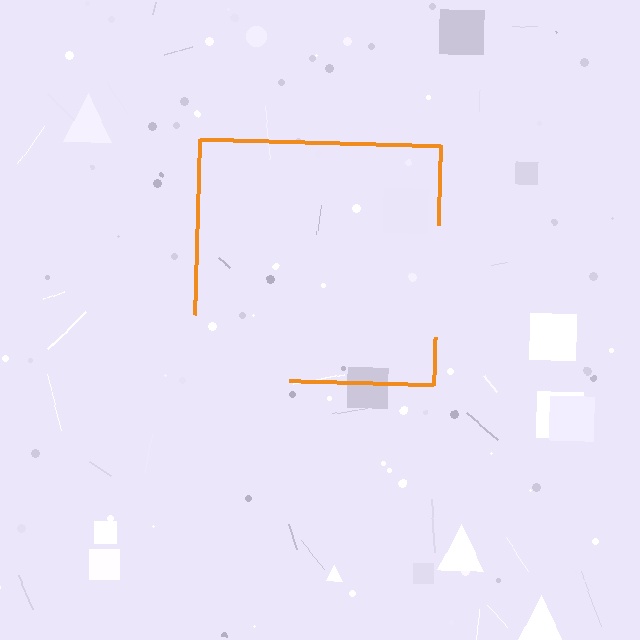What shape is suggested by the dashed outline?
The dashed outline suggests a square.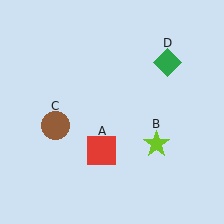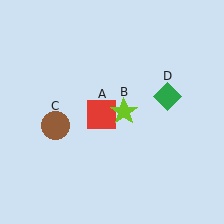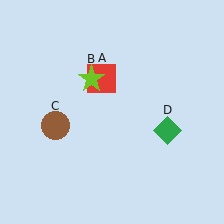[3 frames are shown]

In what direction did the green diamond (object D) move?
The green diamond (object D) moved down.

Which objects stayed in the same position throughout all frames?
Brown circle (object C) remained stationary.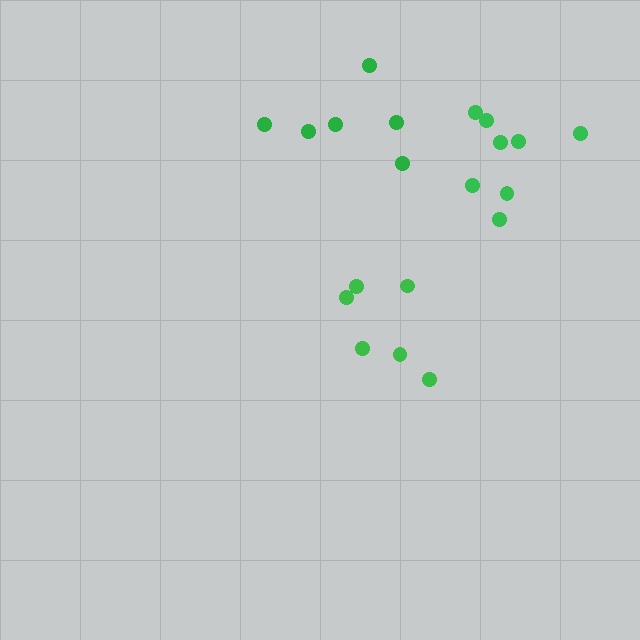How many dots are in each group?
Group 1: 6 dots, Group 2: 6 dots, Group 3: 8 dots (20 total).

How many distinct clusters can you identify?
There are 3 distinct clusters.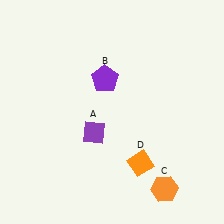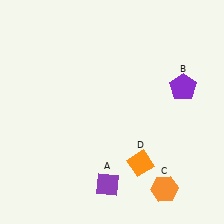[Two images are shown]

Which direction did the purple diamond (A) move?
The purple diamond (A) moved down.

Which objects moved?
The objects that moved are: the purple diamond (A), the purple pentagon (B).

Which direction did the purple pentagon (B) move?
The purple pentagon (B) moved right.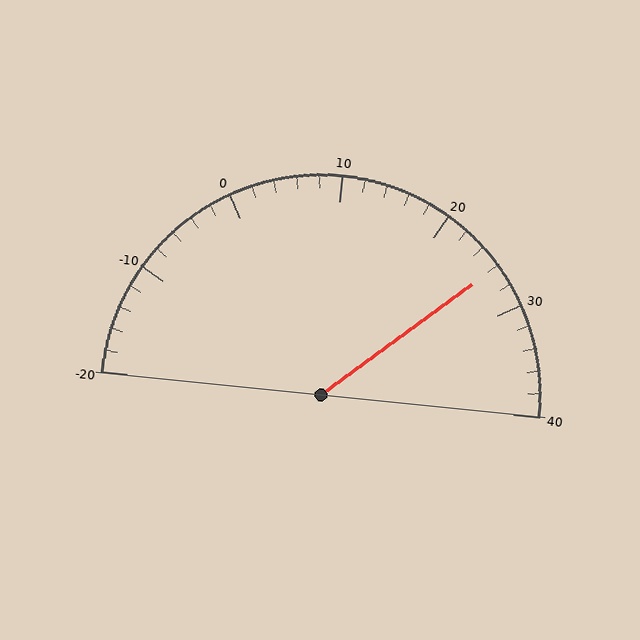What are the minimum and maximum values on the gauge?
The gauge ranges from -20 to 40.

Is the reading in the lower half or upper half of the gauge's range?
The reading is in the upper half of the range (-20 to 40).